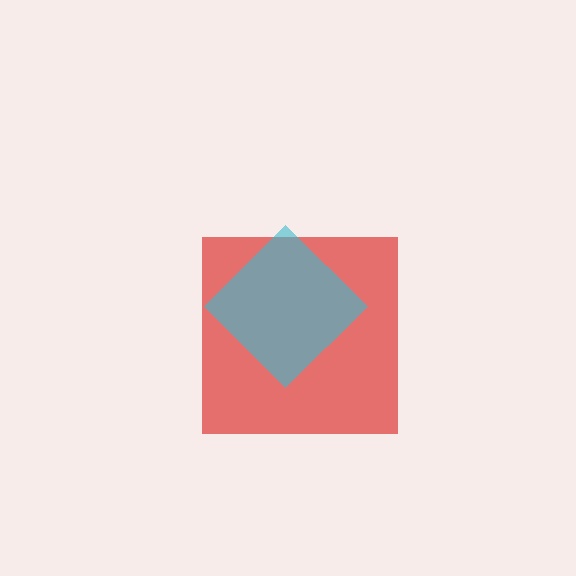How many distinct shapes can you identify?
There are 2 distinct shapes: a red square, a cyan diamond.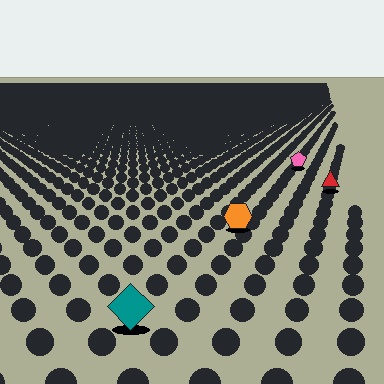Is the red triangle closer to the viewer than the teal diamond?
No. The teal diamond is closer — you can tell from the texture gradient: the ground texture is coarser near it.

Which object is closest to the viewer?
The teal diamond is closest. The texture marks near it are larger and more spread out.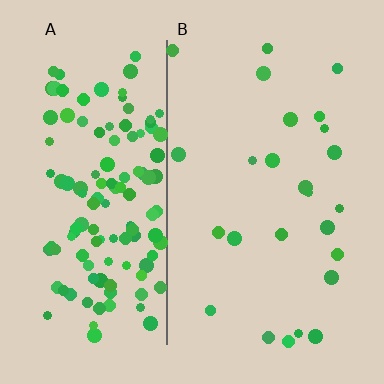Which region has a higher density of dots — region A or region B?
A (the left).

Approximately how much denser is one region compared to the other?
Approximately 5.2× — region A over region B.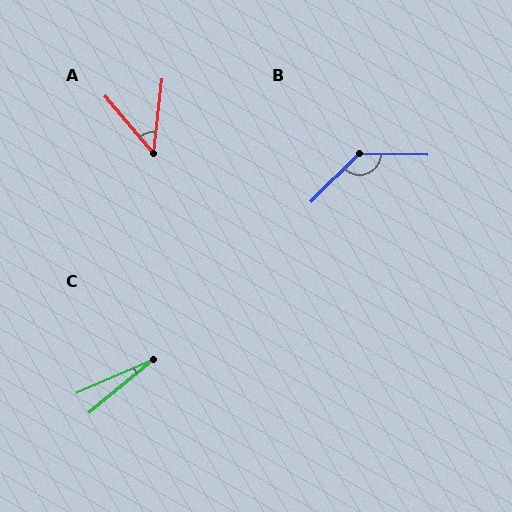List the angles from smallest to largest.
C (16°), A (47°), B (134°).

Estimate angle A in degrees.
Approximately 47 degrees.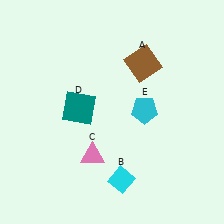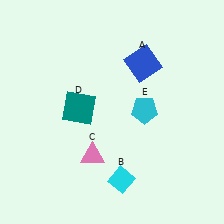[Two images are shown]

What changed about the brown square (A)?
In Image 1, A is brown. In Image 2, it changed to blue.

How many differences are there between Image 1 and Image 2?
There is 1 difference between the two images.